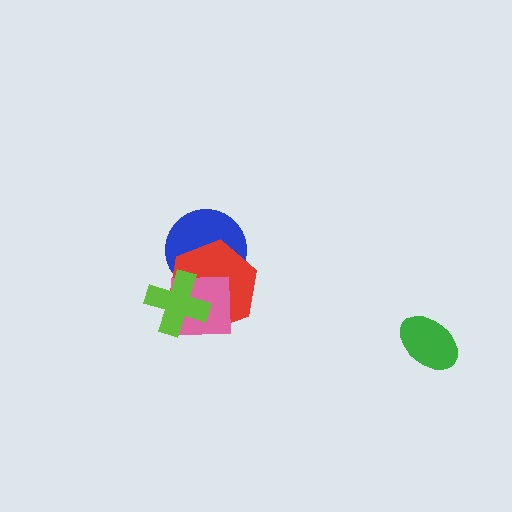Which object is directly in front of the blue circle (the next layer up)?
The red hexagon is directly in front of the blue circle.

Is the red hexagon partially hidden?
Yes, it is partially covered by another shape.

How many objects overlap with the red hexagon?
3 objects overlap with the red hexagon.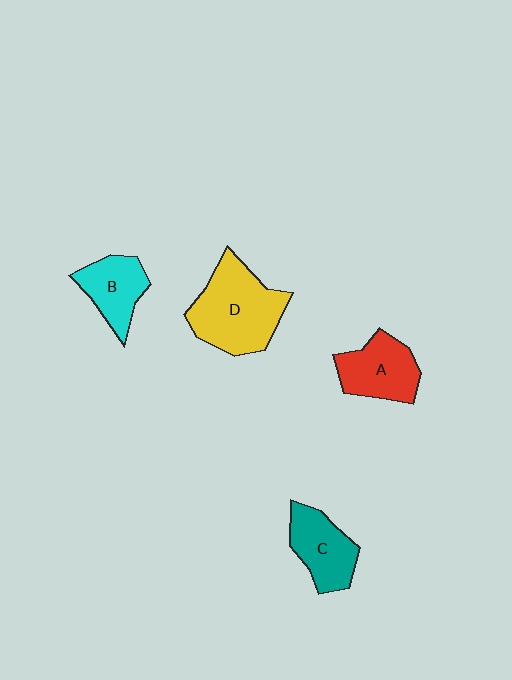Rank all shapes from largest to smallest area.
From largest to smallest: D (yellow), A (red), C (teal), B (cyan).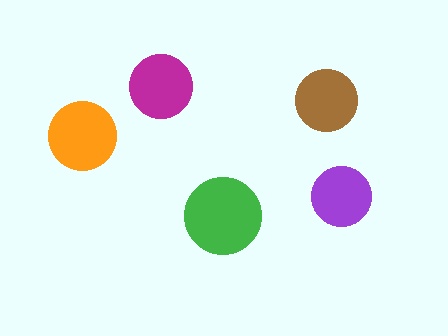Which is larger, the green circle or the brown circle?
The green one.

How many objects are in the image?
There are 5 objects in the image.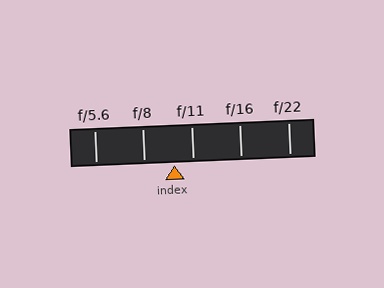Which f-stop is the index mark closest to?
The index mark is closest to f/11.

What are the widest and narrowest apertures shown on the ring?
The widest aperture shown is f/5.6 and the narrowest is f/22.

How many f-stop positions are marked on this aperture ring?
There are 5 f-stop positions marked.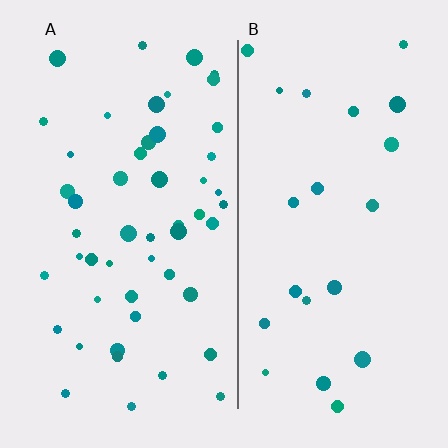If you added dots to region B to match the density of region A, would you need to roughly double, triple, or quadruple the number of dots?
Approximately double.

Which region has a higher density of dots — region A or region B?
A (the left).